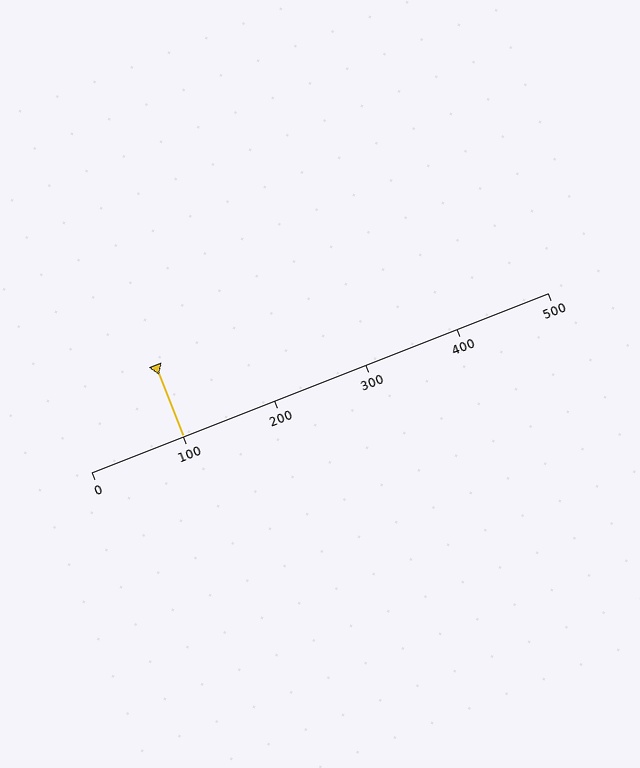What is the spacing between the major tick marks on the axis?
The major ticks are spaced 100 apart.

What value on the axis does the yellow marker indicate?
The marker indicates approximately 100.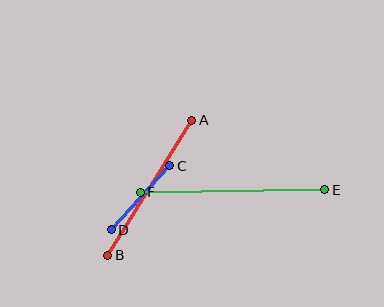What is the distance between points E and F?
The distance is approximately 184 pixels.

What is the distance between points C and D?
The distance is approximately 87 pixels.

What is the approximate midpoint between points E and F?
The midpoint is at approximately (232, 191) pixels.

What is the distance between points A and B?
The distance is approximately 159 pixels.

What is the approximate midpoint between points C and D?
The midpoint is at approximately (141, 198) pixels.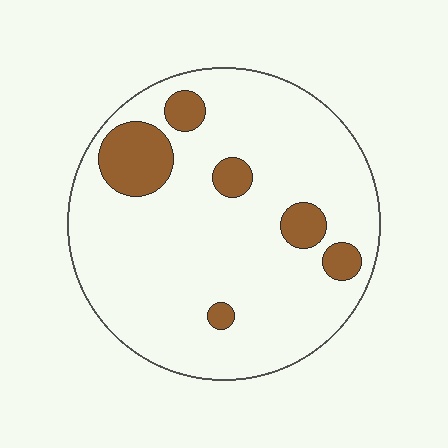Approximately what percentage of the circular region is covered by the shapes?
Approximately 15%.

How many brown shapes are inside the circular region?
6.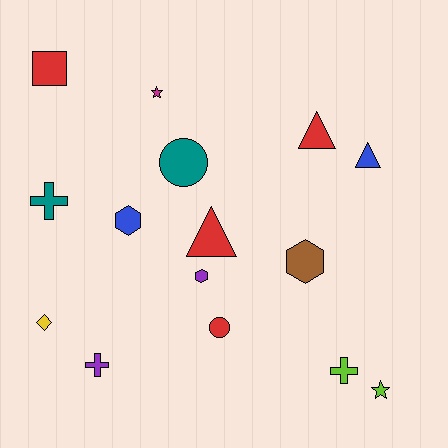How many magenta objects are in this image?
There is 1 magenta object.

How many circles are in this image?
There are 2 circles.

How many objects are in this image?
There are 15 objects.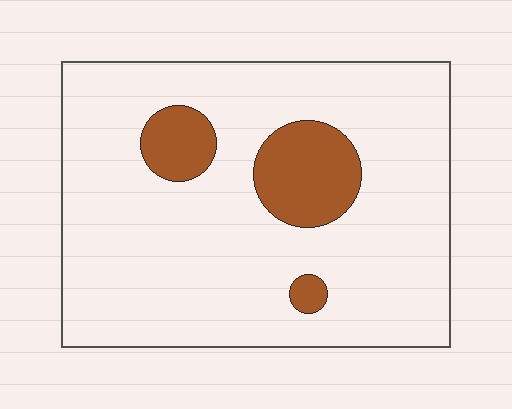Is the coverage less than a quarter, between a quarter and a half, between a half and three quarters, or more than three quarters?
Less than a quarter.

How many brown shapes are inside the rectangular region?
3.